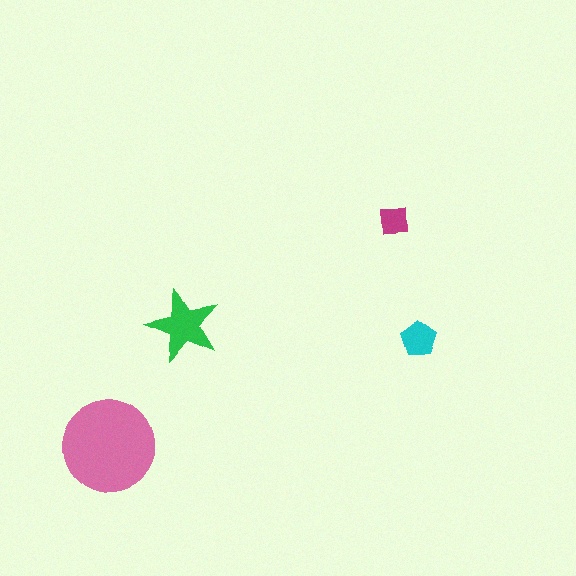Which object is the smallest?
The magenta square.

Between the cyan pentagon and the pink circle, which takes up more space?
The pink circle.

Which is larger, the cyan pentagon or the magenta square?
The cyan pentagon.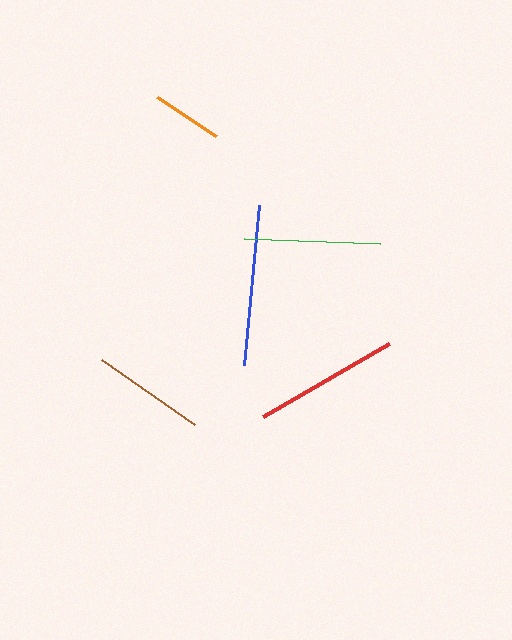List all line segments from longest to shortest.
From longest to shortest: blue, red, green, brown, orange.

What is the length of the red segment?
The red segment is approximately 146 pixels long.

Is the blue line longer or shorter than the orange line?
The blue line is longer than the orange line.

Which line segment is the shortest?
The orange line is the shortest at approximately 71 pixels.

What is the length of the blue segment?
The blue segment is approximately 160 pixels long.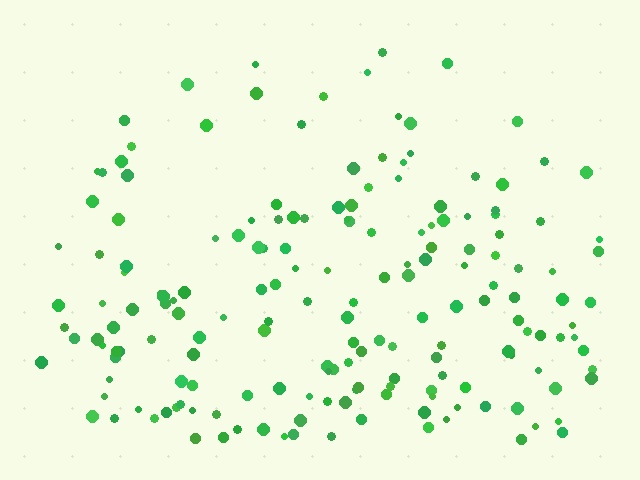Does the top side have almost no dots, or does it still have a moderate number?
Still a moderate number, just noticeably fewer than the bottom.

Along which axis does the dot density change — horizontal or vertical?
Vertical.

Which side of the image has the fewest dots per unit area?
The top.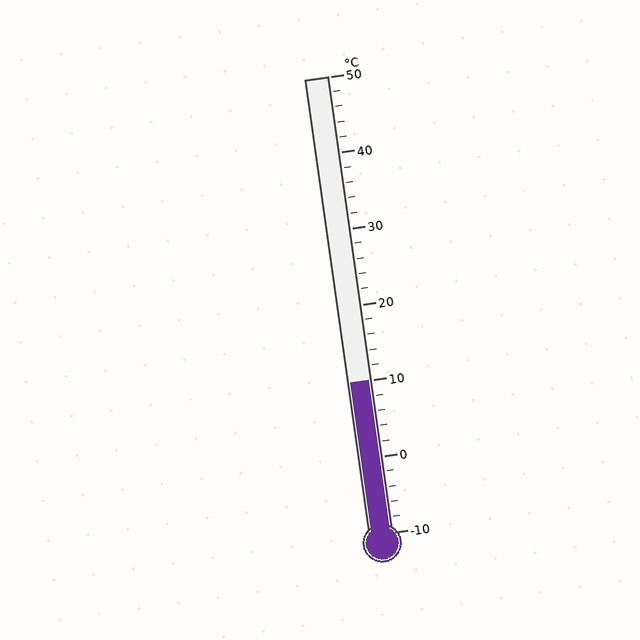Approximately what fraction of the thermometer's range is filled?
The thermometer is filled to approximately 35% of its range.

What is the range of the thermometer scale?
The thermometer scale ranges from -10°C to 50°C.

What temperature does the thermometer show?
The thermometer shows approximately 10°C.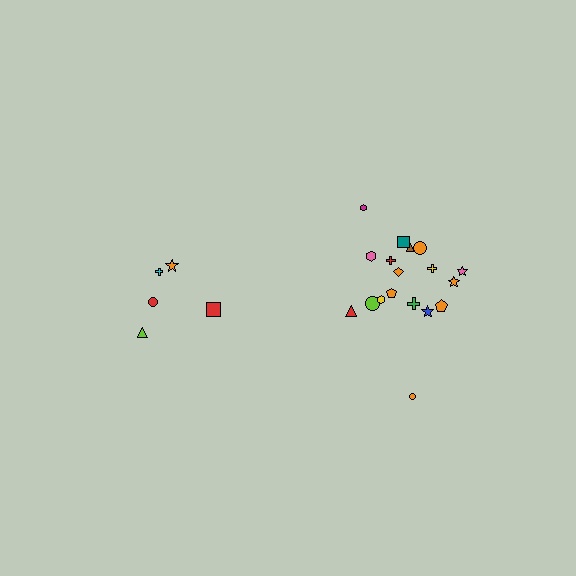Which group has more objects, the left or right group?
The right group.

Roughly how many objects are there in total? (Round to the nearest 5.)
Roughly 25 objects in total.